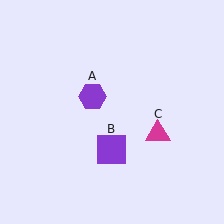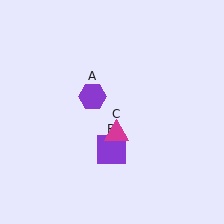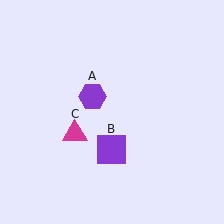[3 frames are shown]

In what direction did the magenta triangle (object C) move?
The magenta triangle (object C) moved left.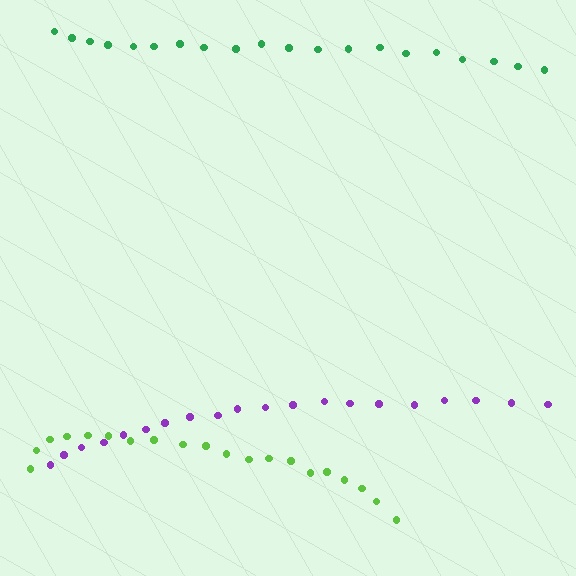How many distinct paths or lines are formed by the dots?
There are 3 distinct paths.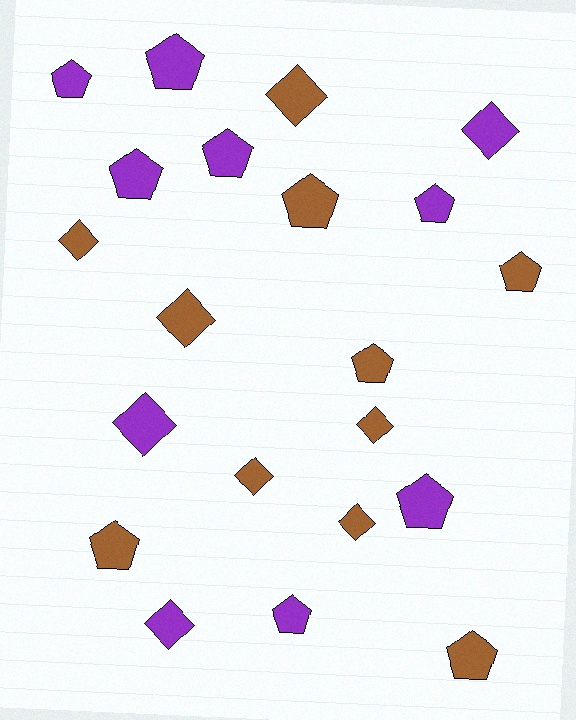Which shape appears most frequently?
Pentagon, with 12 objects.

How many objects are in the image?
There are 21 objects.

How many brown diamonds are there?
There are 6 brown diamonds.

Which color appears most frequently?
Brown, with 11 objects.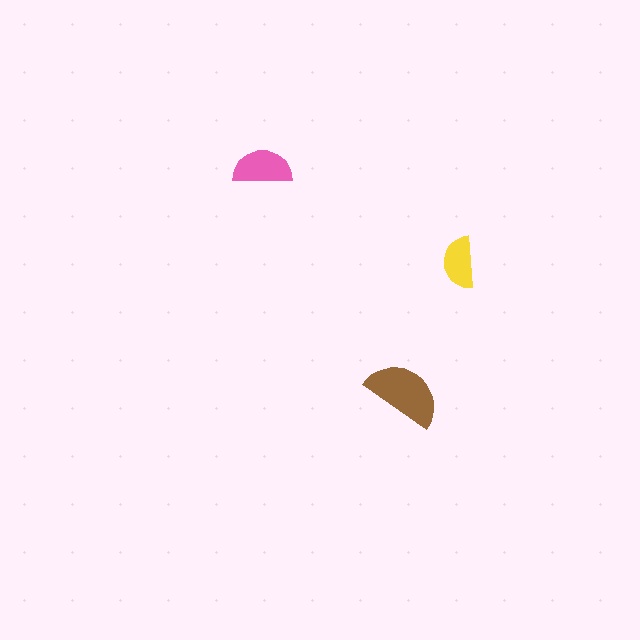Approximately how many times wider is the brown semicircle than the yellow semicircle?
About 1.5 times wider.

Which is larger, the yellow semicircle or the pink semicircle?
The pink one.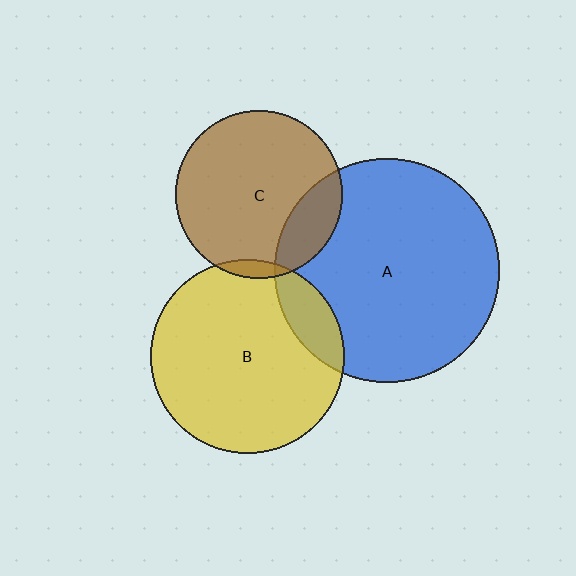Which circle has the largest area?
Circle A (blue).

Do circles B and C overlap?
Yes.